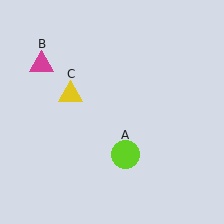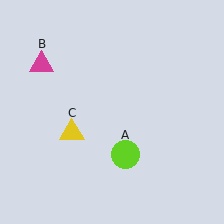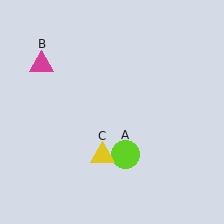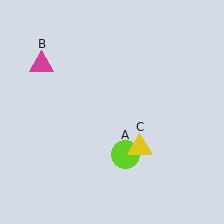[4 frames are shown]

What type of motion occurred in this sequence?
The yellow triangle (object C) rotated counterclockwise around the center of the scene.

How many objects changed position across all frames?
1 object changed position: yellow triangle (object C).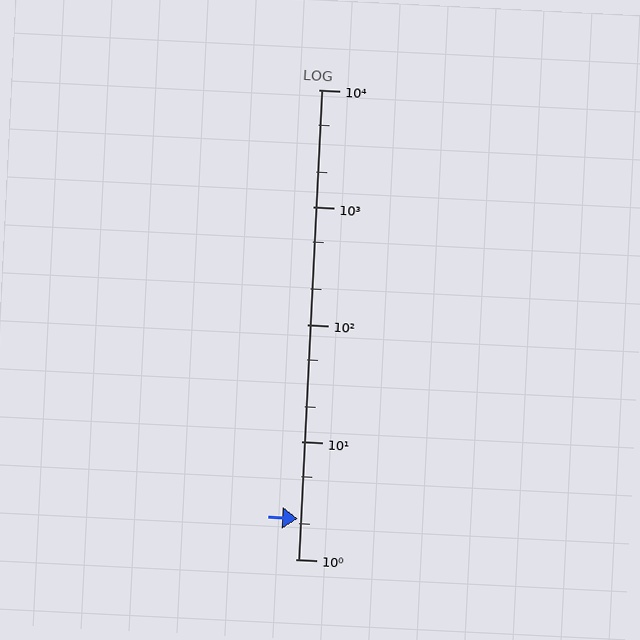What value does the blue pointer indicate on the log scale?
The pointer indicates approximately 2.2.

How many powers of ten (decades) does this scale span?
The scale spans 4 decades, from 1 to 10000.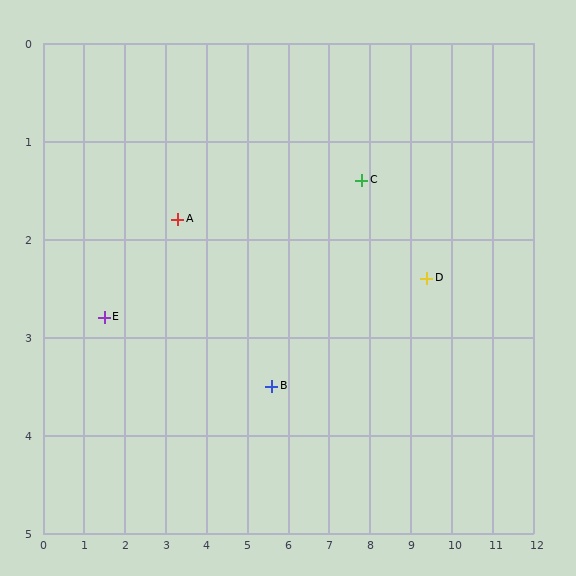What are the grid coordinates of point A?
Point A is at approximately (3.3, 1.8).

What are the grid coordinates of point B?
Point B is at approximately (5.6, 3.5).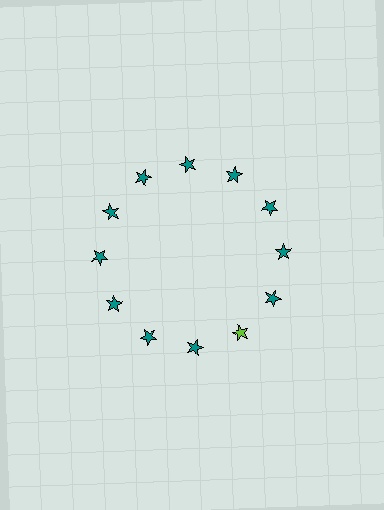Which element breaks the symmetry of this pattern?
The lime star at roughly the 5 o'clock position breaks the symmetry. All other shapes are teal stars.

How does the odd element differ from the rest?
It has a different color: lime instead of teal.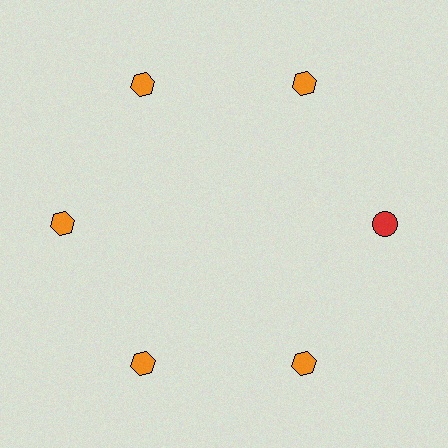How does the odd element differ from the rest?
It differs in both color (red instead of orange) and shape (circle instead of hexagon).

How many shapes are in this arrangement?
There are 6 shapes arranged in a ring pattern.